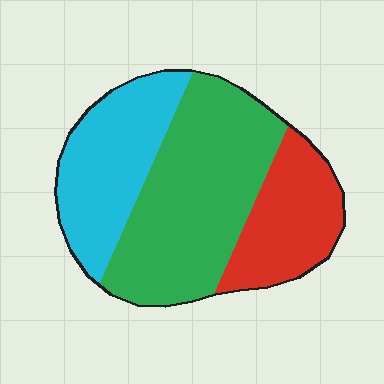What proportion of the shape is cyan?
Cyan covers 29% of the shape.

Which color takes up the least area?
Red, at roughly 25%.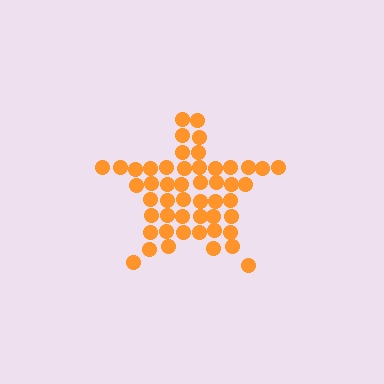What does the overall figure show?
The overall figure shows a star.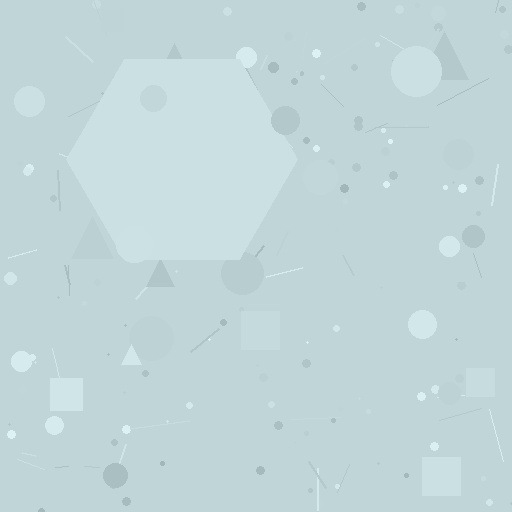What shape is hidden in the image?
A hexagon is hidden in the image.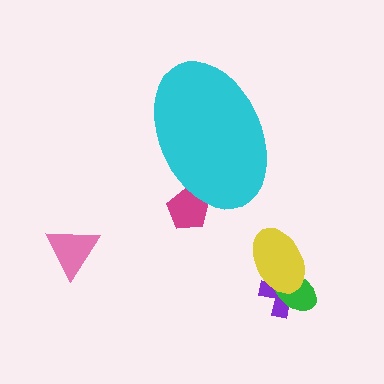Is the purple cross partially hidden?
No, the purple cross is fully visible.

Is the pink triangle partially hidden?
No, the pink triangle is fully visible.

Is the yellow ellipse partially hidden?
No, the yellow ellipse is fully visible.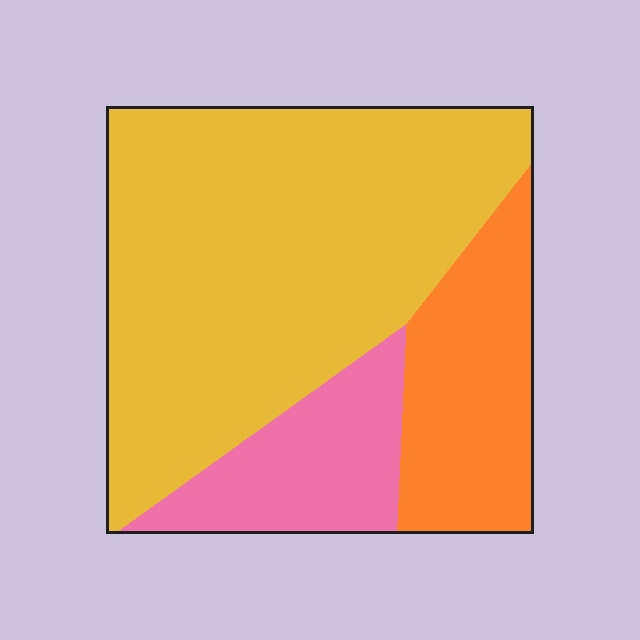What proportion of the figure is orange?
Orange takes up about one fifth (1/5) of the figure.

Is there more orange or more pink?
Orange.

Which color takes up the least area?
Pink, at roughly 15%.